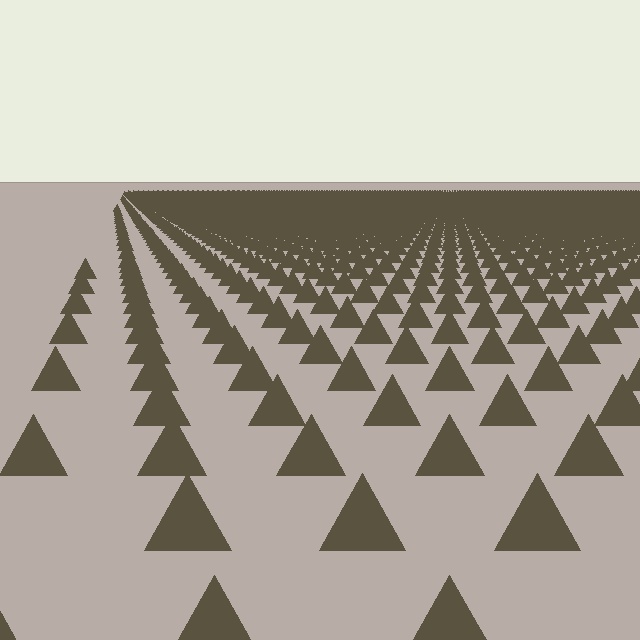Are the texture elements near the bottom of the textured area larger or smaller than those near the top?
Larger. Near the bottom, elements are closer to the viewer and appear at a bigger on-screen size.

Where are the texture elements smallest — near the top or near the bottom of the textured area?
Near the top.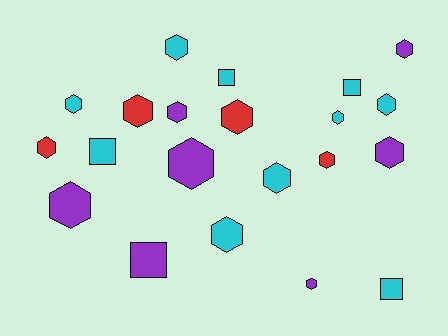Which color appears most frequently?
Cyan, with 10 objects.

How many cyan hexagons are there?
There are 6 cyan hexagons.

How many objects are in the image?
There are 21 objects.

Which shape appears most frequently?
Hexagon, with 16 objects.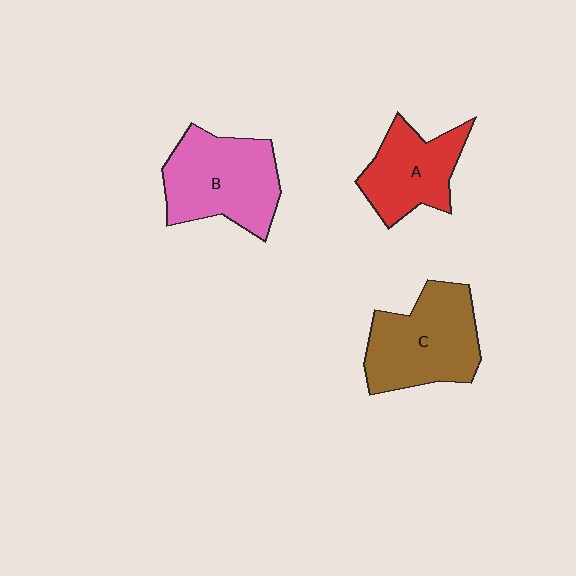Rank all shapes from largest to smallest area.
From largest to smallest: C (brown), B (pink), A (red).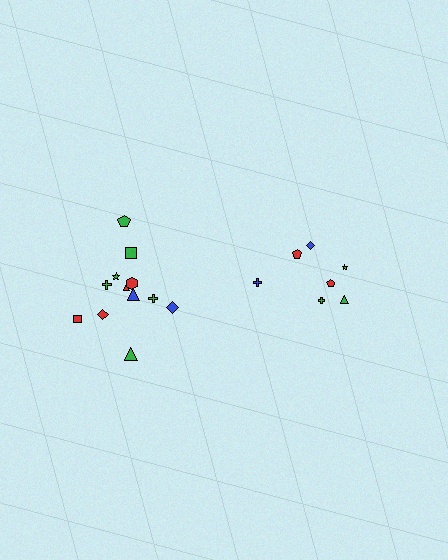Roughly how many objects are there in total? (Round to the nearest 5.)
Roughly 20 objects in total.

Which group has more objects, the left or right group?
The left group.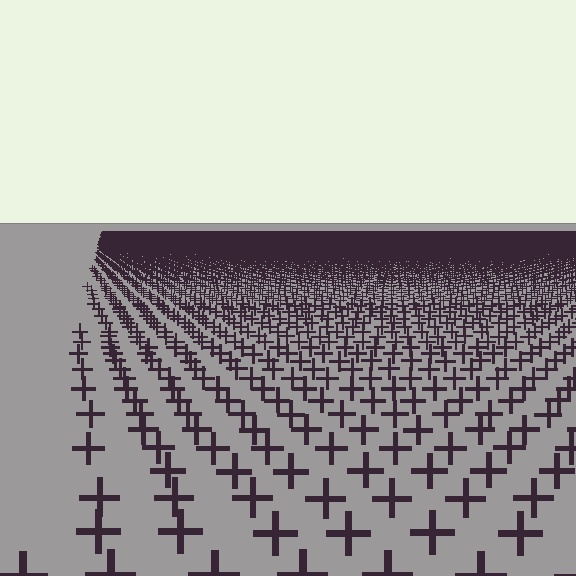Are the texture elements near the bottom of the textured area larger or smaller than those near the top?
Larger. Near the bottom, elements are closer to the viewer and appear at a bigger on-screen size.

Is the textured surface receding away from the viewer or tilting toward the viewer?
The surface is receding away from the viewer. Texture elements get smaller and denser toward the top.